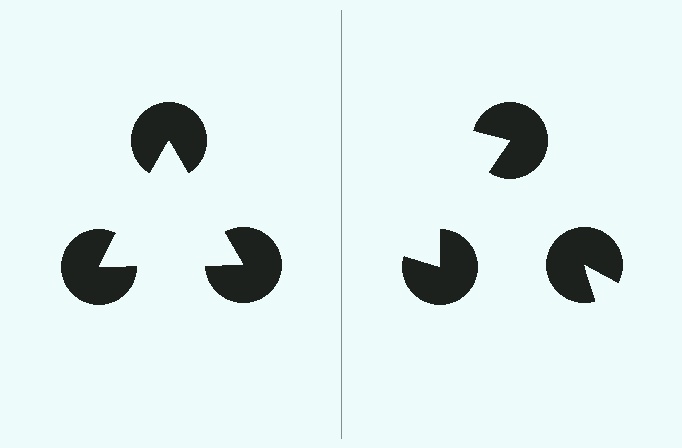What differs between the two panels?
The pac-man discs are positioned identically on both sides; only the wedge orientations differ. On the left they align to a triangle; on the right they are misaligned.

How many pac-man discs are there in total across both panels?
6 — 3 on each side.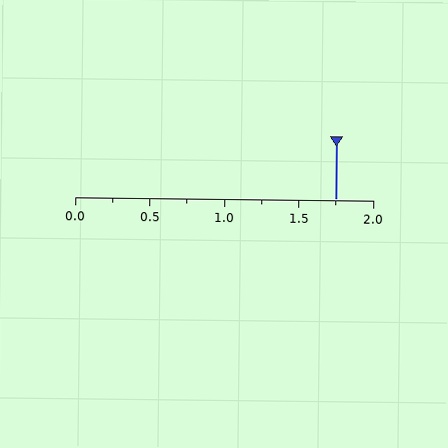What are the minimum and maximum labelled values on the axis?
The axis runs from 0.0 to 2.0.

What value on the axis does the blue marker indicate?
The marker indicates approximately 1.75.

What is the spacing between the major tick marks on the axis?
The major ticks are spaced 0.5 apart.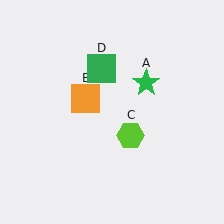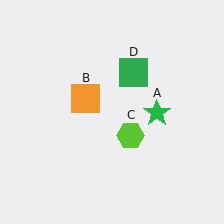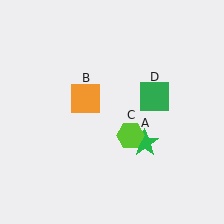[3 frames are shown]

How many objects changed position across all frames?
2 objects changed position: green star (object A), green square (object D).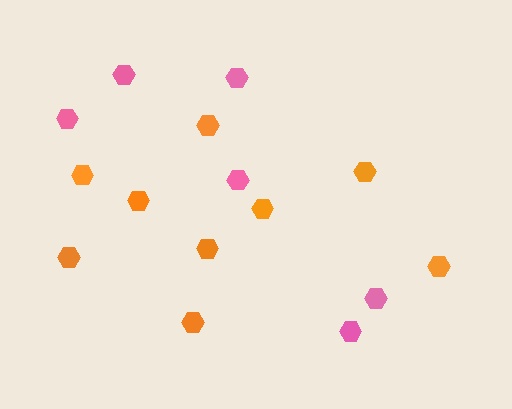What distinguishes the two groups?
There are 2 groups: one group of pink hexagons (6) and one group of orange hexagons (9).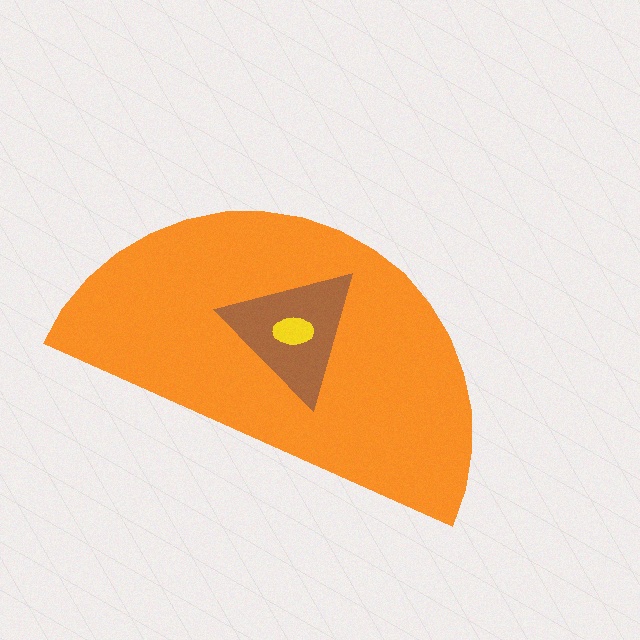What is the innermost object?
The yellow ellipse.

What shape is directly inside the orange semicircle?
The brown triangle.